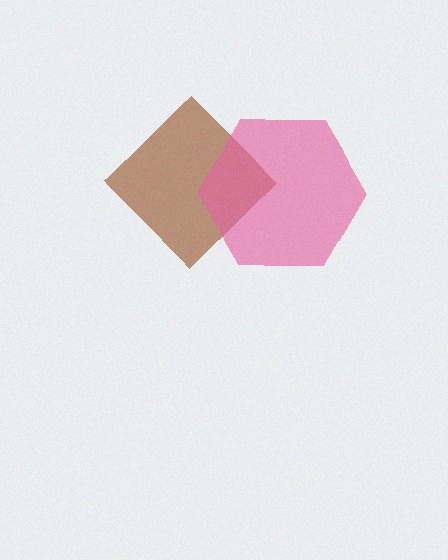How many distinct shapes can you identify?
There are 2 distinct shapes: a brown diamond, a pink hexagon.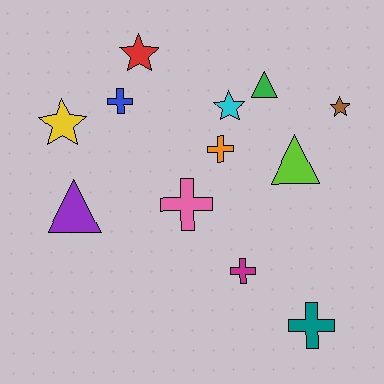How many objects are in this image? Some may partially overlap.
There are 12 objects.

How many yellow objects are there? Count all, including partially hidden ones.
There is 1 yellow object.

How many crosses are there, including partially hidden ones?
There are 5 crosses.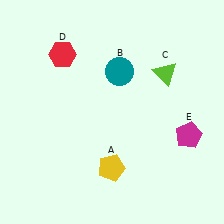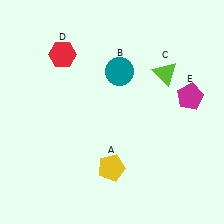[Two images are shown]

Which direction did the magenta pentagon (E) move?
The magenta pentagon (E) moved up.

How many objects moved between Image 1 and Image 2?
1 object moved between the two images.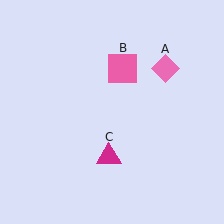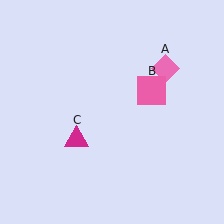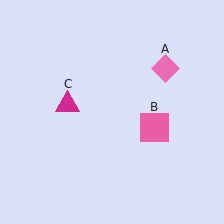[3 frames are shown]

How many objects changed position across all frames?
2 objects changed position: pink square (object B), magenta triangle (object C).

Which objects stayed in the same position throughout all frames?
Pink diamond (object A) remained stationary.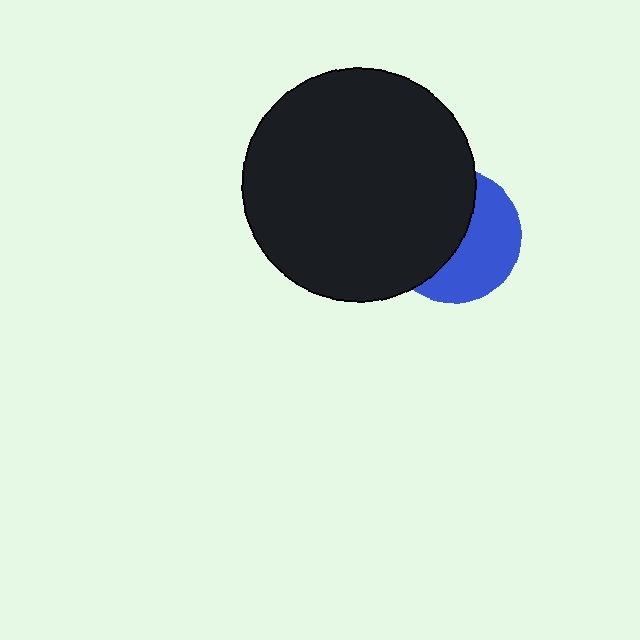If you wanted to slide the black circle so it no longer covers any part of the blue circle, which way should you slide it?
Slide it left — that is the most direct way to separate the two shapes.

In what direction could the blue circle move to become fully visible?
The blue circle could move right. That would shift it out from behind the black circle entirely.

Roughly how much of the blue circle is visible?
About half of it is visible (roughly 47%).